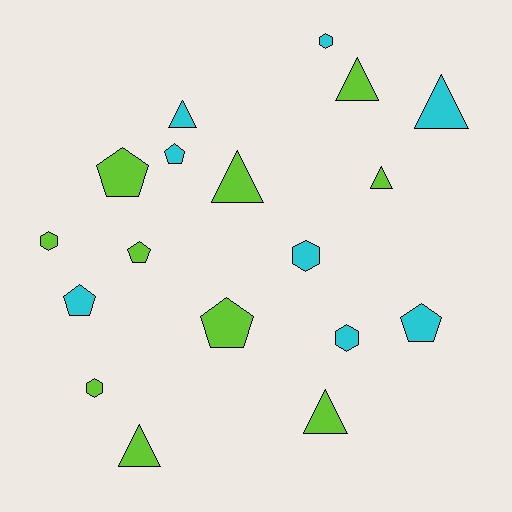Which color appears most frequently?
Lime, with 10 objects.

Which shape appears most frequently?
Triangle, with 7 objects.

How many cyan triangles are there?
There are 2 cyan triangles.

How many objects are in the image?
There are 18 objects.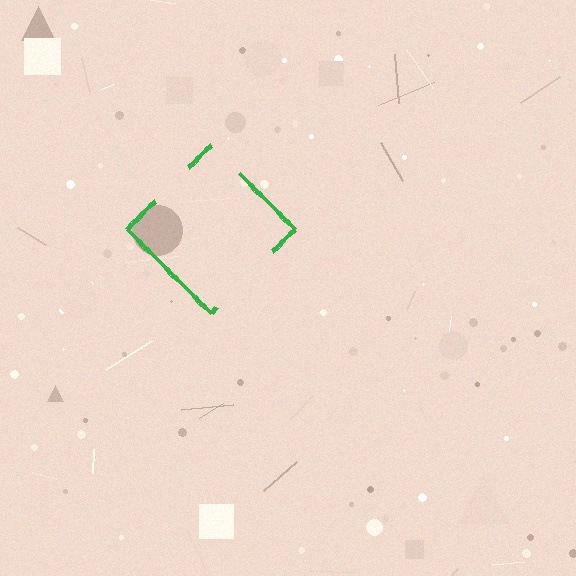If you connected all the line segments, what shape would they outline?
They would outline a diamond.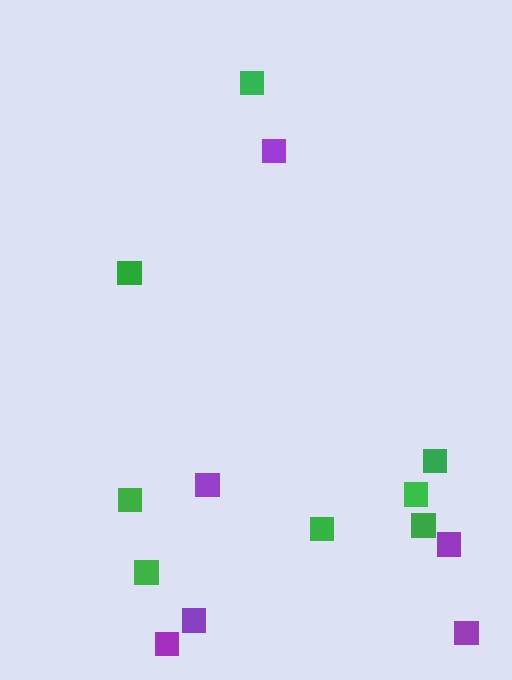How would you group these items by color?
There are 2 groups: one group of green squares (8) and one group of purple squares (6).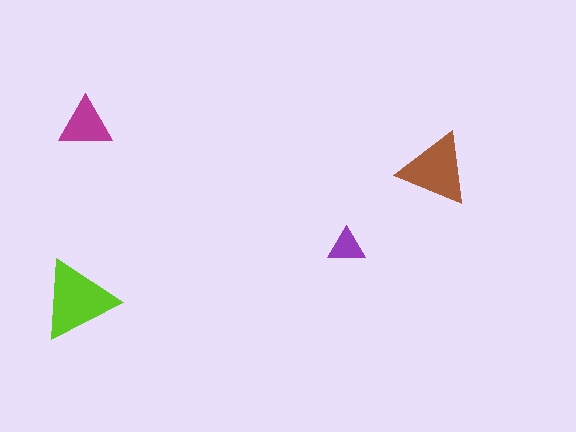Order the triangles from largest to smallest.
the lime one, the brown one, the magenta one, the purple one.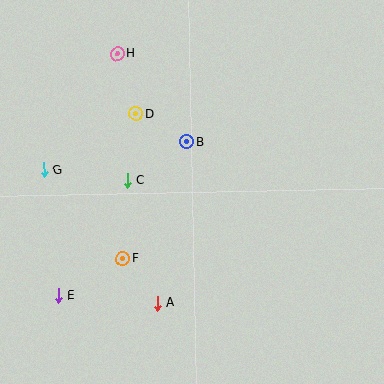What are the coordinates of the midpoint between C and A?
The midpoint between C and A is at (142, 242).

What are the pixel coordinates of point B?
Point B is at (187, 142).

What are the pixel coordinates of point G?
Point G is at (44, 170).